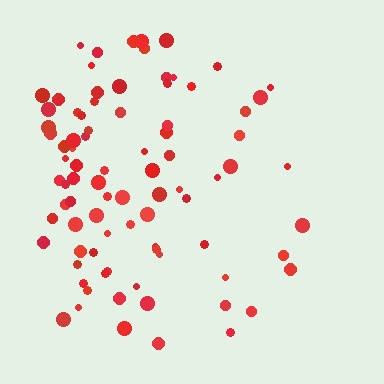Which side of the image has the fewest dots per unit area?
The right.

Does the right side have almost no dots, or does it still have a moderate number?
Still a moderate number, just noticeably fewer than the left.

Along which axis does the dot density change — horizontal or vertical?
Horizontal.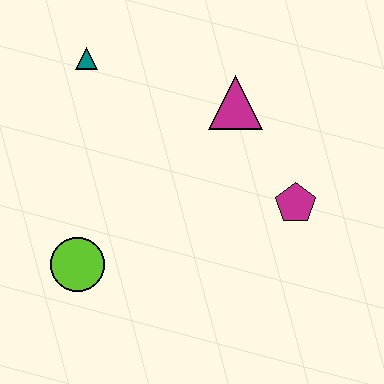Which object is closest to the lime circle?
The teal triangle is closest to the lime circle.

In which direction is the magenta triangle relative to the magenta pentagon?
The magenta triangle is above the magenta pentagon.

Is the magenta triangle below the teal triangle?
Yes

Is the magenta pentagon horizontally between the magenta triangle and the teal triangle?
No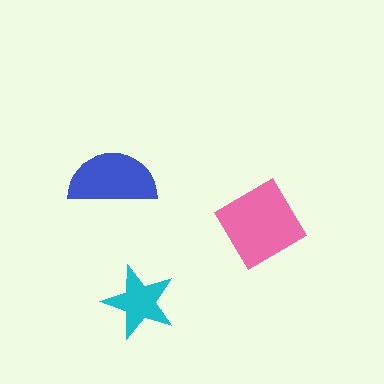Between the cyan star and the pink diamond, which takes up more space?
The pink diamond.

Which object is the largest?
The pink diamond.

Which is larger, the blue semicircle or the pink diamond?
The pink diamond.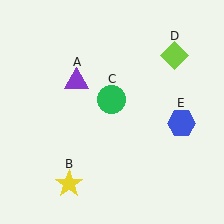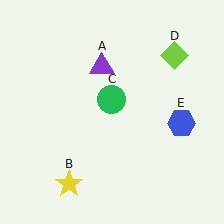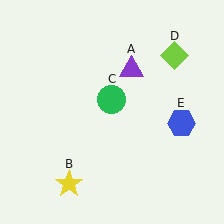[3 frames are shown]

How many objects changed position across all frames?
1 object changed position: purple triangle (object A).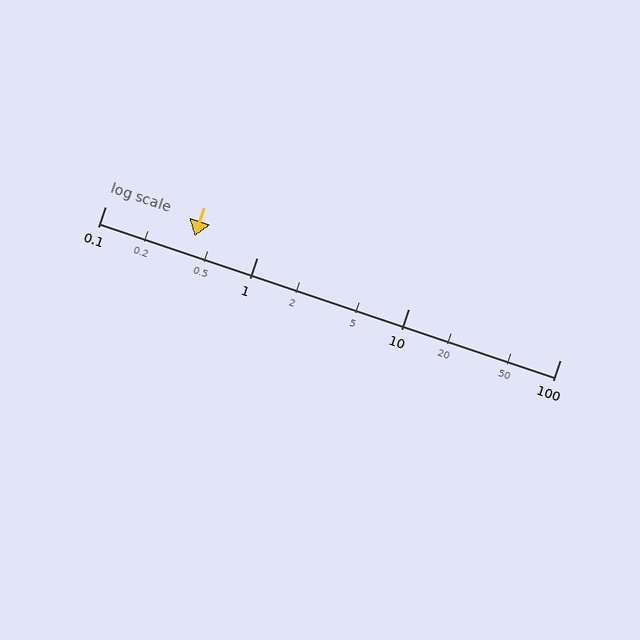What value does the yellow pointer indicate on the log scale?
The pointer indicates approximately 0.39.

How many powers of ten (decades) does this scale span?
The scale spans 3 decades, from 0.1 to 100.